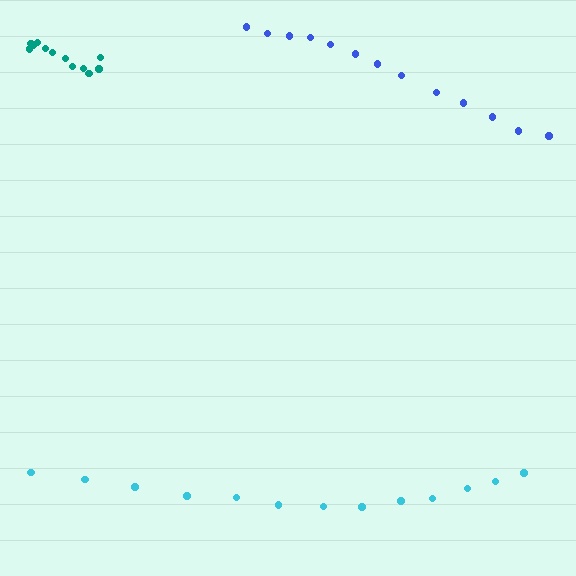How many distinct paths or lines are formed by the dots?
There are 3 distinct paths.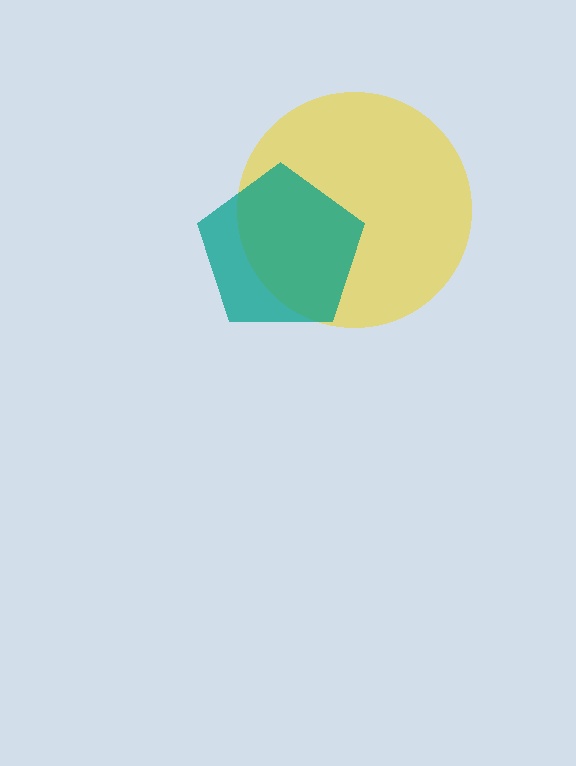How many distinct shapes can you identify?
There are 2 distinct shapes: a yellow circle, a teal pentagon.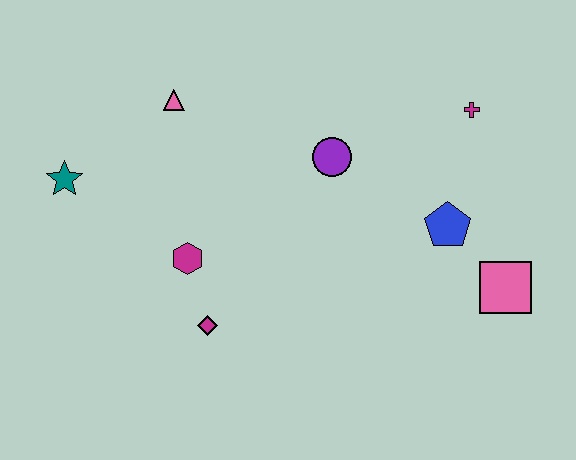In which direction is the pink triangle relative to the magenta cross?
The pink triangle is to the left of the magenta cross.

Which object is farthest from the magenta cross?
The teal star is farthest from the magenta cross.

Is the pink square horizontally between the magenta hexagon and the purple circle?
No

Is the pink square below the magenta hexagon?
Yes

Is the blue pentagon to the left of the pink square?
Yes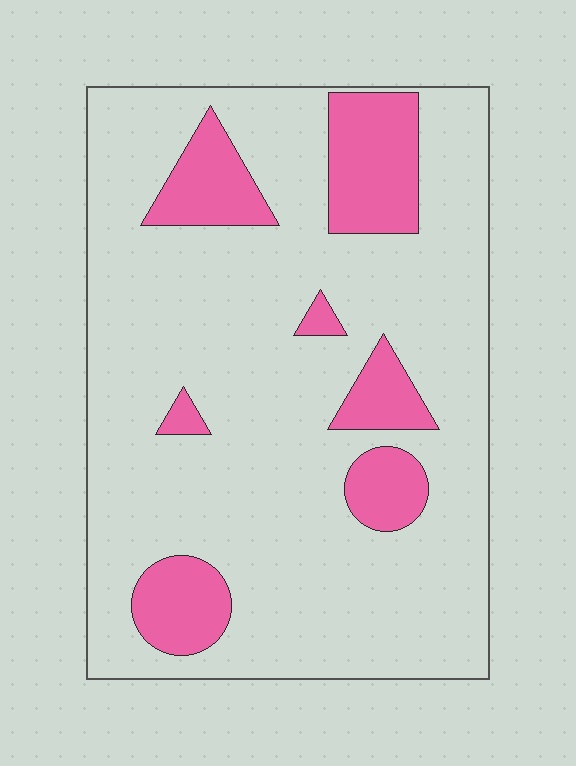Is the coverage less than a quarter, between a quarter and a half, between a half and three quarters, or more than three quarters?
Less than a quarter.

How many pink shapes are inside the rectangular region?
7.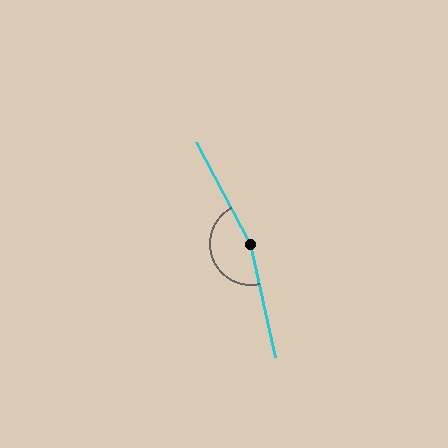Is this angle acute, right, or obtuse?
It is obtuse.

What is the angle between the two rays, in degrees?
Approximately 164 degrees.